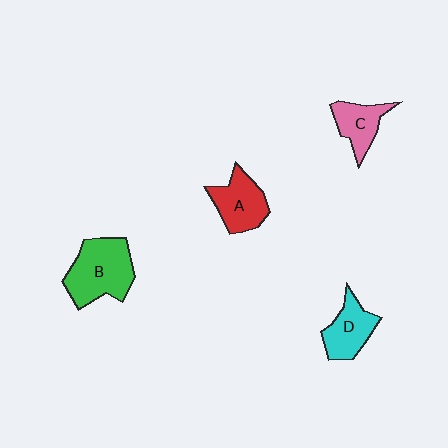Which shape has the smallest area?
Shape C (pink).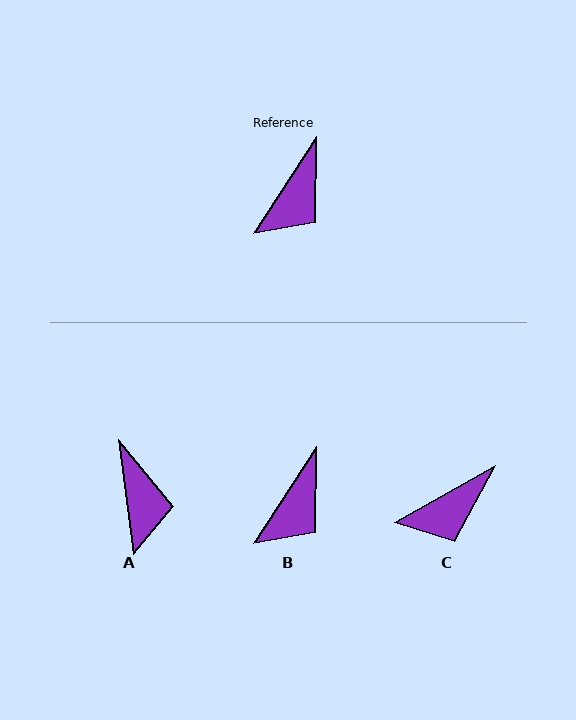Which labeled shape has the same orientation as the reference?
B.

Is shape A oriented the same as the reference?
No, it is off by about 41 degrees.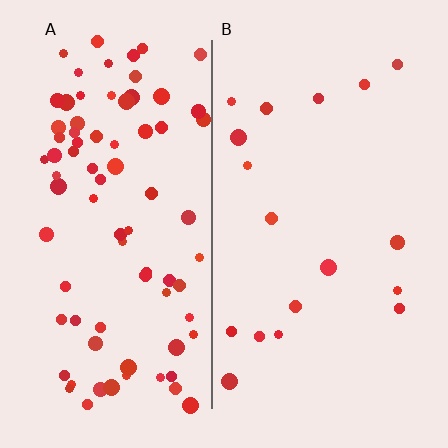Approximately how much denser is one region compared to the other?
Approximately 4.6× — region A over region B.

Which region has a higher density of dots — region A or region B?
A (the left).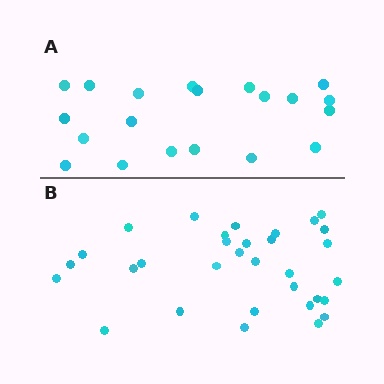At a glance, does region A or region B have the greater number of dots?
Region B (the bottom region) has more dots.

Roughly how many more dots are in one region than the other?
Region B has roughly 12 or so more dots than region A.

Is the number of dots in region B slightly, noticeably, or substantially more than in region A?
Region B has substantially more. The ratio is roughly 1.6 to 1.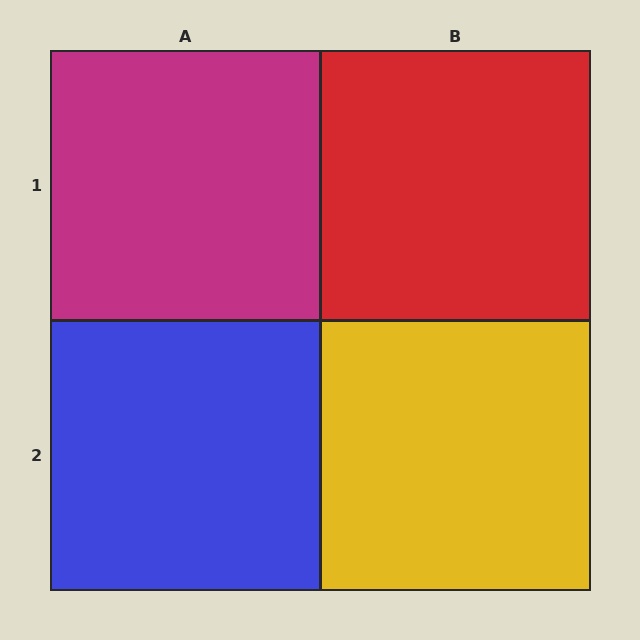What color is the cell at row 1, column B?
Red.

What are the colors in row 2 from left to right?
Blue, yellow.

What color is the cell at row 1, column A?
Magenta.